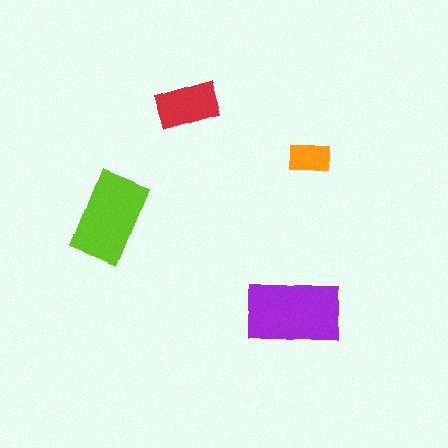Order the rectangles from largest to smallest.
the purple one, the lime one, the red one, the orange one.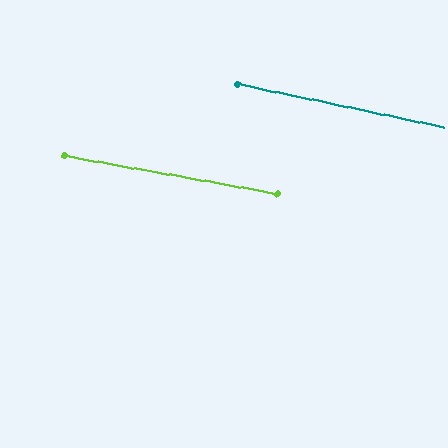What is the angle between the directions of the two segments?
Approximately 2 degrees.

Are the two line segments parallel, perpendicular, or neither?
Parallel — their directions differ by only 2.0°.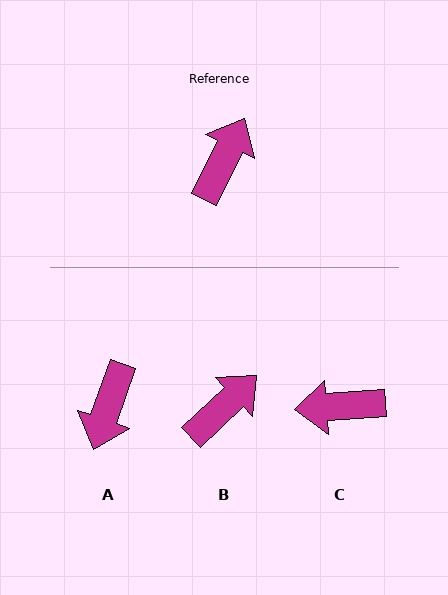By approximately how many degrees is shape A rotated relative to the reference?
Approximately 173 degrees clockwise.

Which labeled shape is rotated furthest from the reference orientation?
A, about 173 degrees away.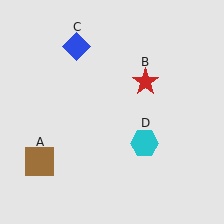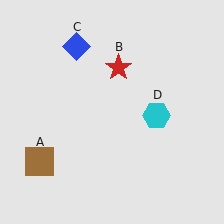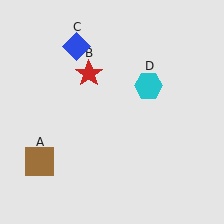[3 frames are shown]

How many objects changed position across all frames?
2 objects changed position: red star (object B), cyan hexagon (object D).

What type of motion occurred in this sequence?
The red star (object B), cyan hexagon (object D) rotated counterclockwise around the center of the scene.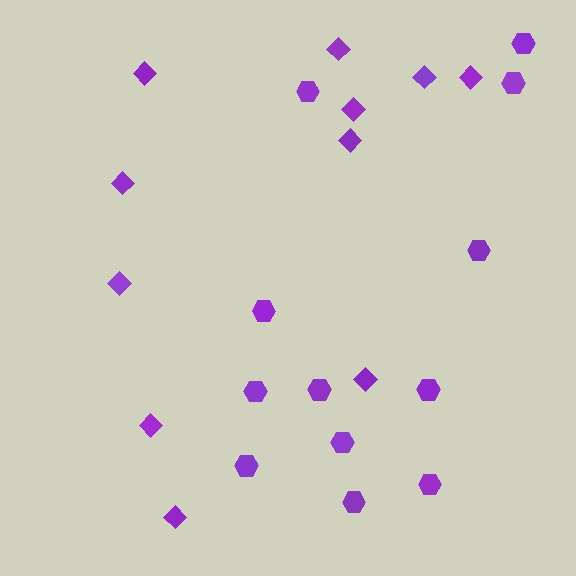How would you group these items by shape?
There are 2 groups: one group of hexagons (12) and one group of diamonds (11).